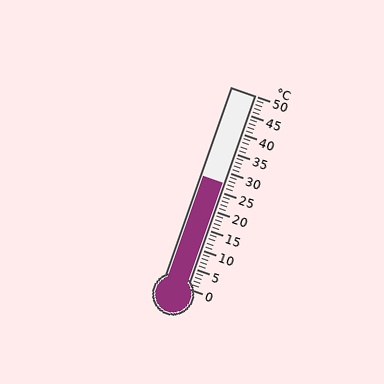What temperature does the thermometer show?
The thermometer shows approximately 27°C.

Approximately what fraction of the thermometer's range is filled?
The thermometer is filled to approximately 55% of its range.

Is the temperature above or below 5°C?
The temperature is above 5°C.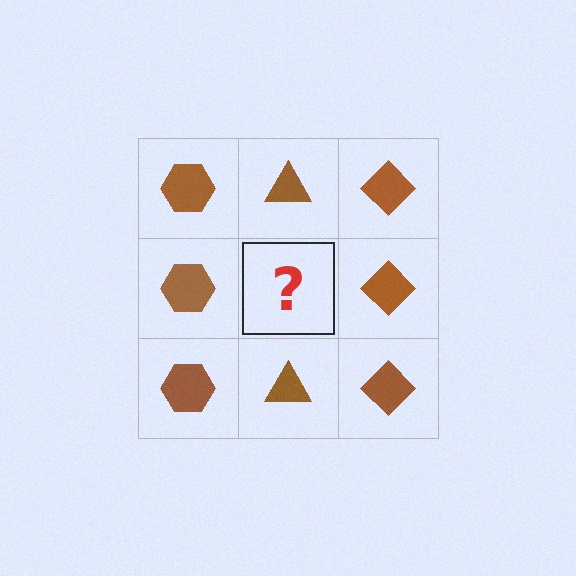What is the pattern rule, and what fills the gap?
The rule is that each column has a consistent shape. The gap should be filled with a brown triangle.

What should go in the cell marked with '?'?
The missing cell should contain a brown triangle.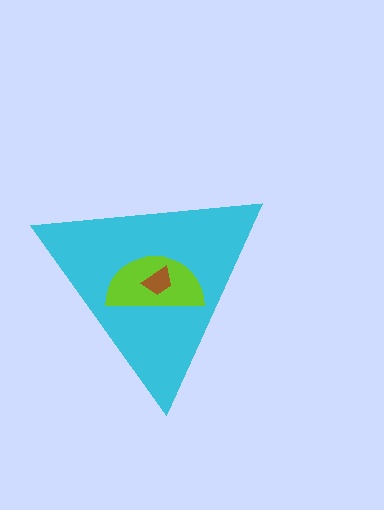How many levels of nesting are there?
3.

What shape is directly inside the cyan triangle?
The lime semicircle.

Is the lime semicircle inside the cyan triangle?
Yes.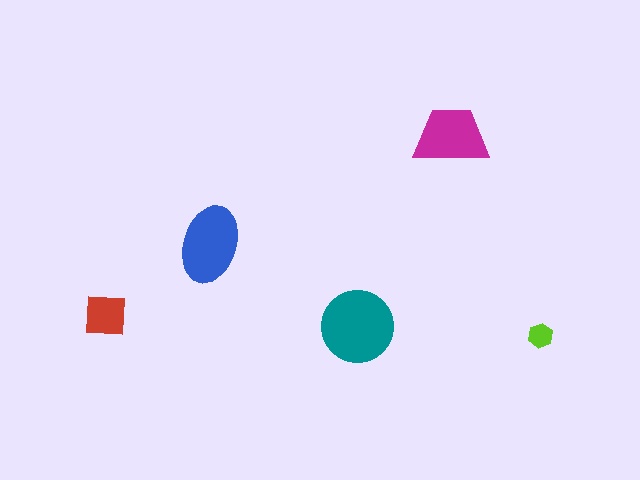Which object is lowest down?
The lime hexagon is bottommost.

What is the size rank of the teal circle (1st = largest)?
1st.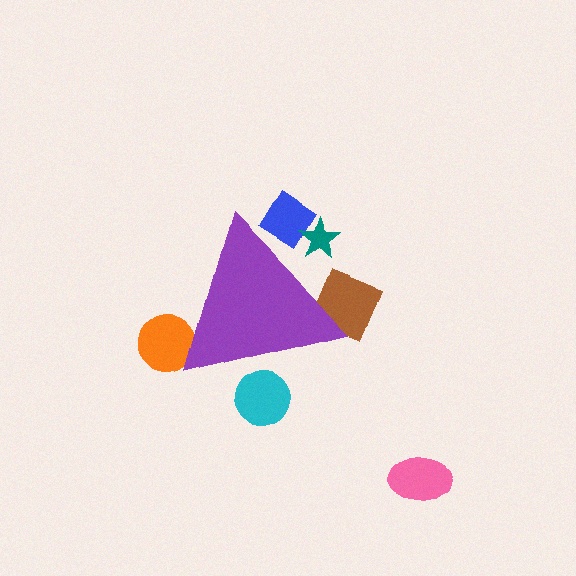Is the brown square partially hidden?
Yes, the brown square is partially hidden behind the purple triangle.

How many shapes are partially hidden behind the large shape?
5 shapes are partially hidden.